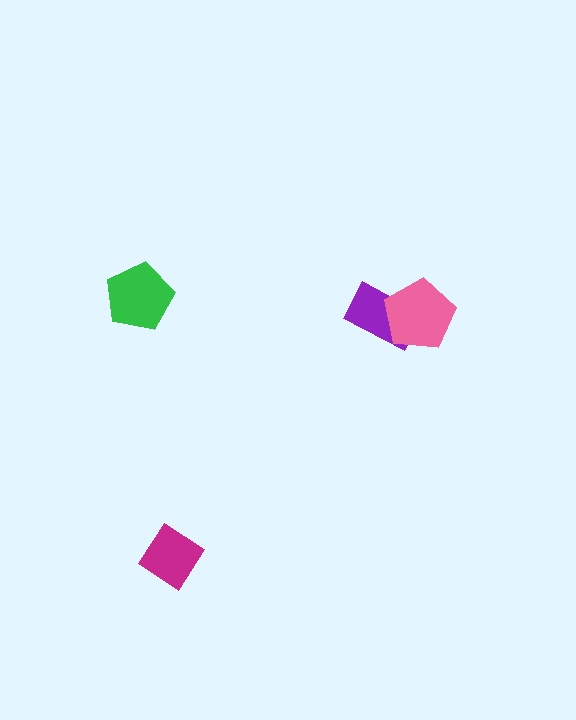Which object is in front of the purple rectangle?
The pink pentagon is in front of the purple rectangle.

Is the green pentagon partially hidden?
No, no other shape covers it.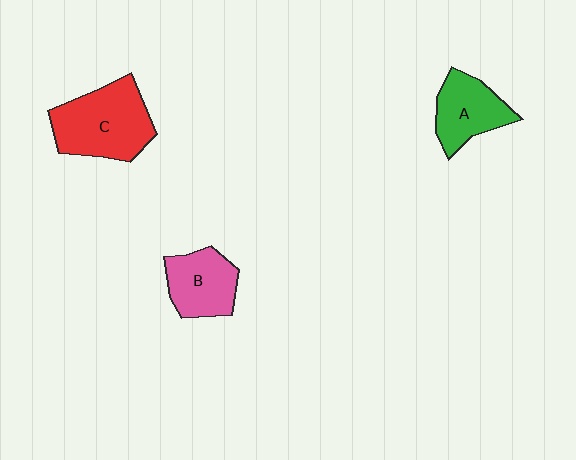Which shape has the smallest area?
Shape A (green).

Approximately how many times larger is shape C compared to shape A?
Approximately 1.5 times.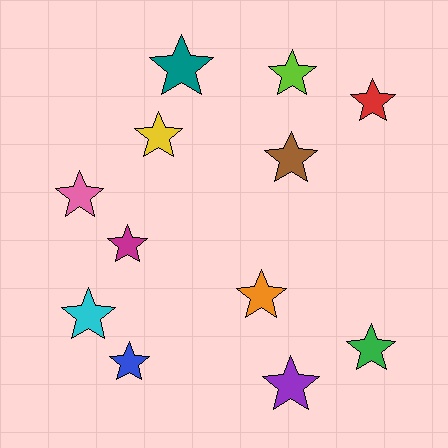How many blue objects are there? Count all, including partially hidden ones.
There is 1 blue object.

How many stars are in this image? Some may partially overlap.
There are 12 stars.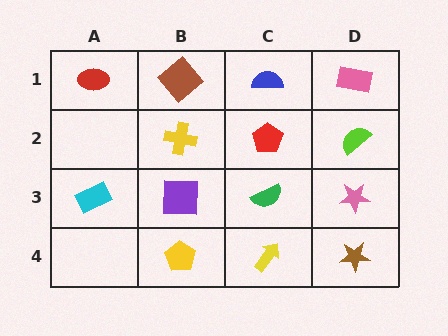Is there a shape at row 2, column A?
No, that cell is empty.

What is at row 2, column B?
A yellow cross.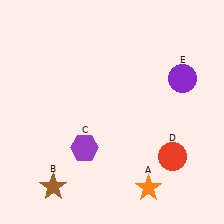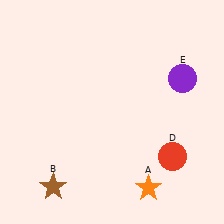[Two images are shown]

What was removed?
The purple hexagon (C) was removed in Image 2.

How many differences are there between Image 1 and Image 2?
There is 1 difference between the two images.